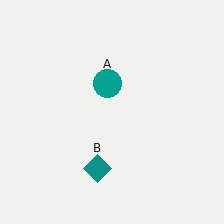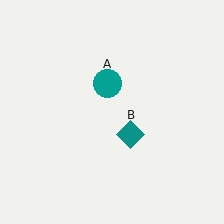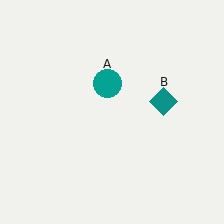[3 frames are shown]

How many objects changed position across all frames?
1 object changed position: teal diamond (object B).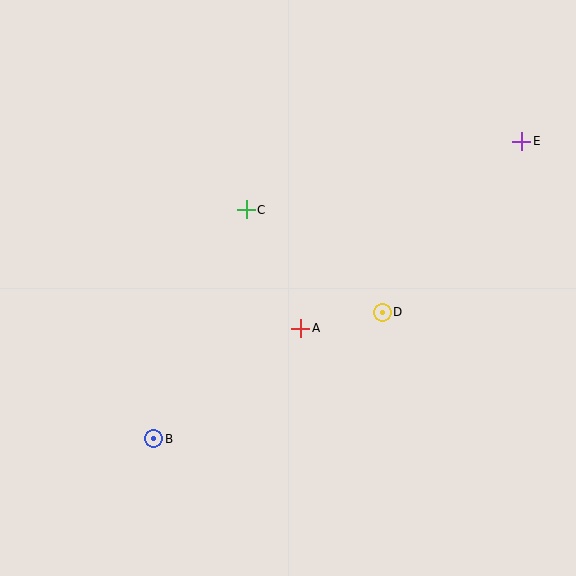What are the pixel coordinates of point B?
Point B is at (154, 439).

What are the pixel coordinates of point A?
Point A is at (301, 328).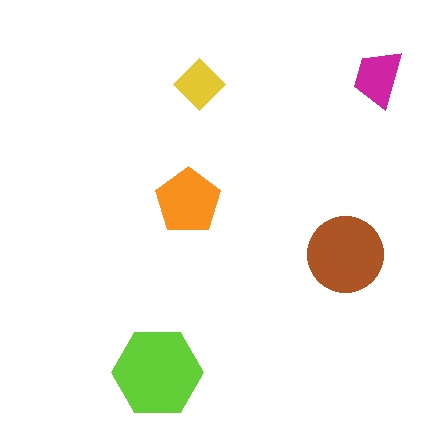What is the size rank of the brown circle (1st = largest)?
2nd.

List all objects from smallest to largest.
The yellow diamond, the magenta trapezoid, the orange pentagon, the brown circle, the lime hexagon.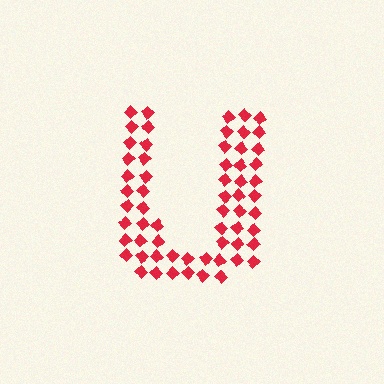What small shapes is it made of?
It is made of small diamonds.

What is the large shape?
The large shape is the letter U.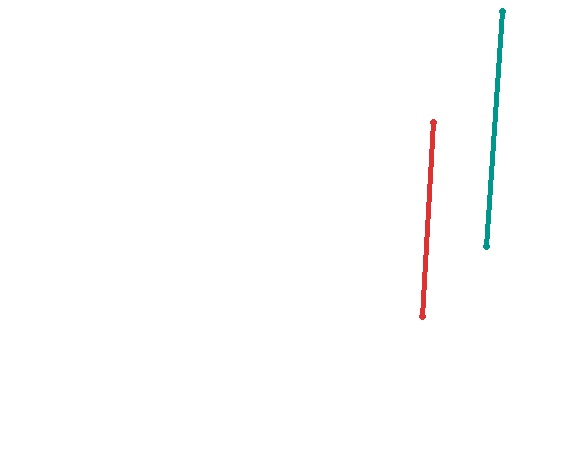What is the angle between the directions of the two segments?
Approximately 1 degree.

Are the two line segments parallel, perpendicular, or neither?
Parallel — their directions differ by only 0.6°.